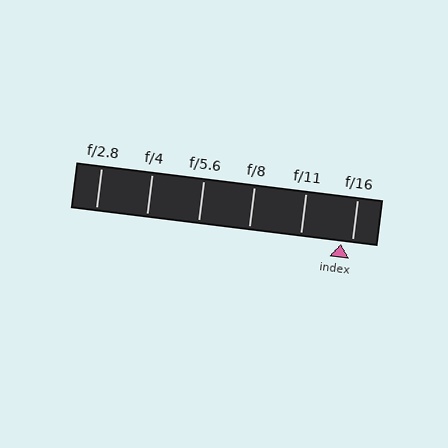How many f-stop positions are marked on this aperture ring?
There are 6 f-stop positions marked.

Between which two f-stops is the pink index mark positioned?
The index mark is between f/11 and f/16.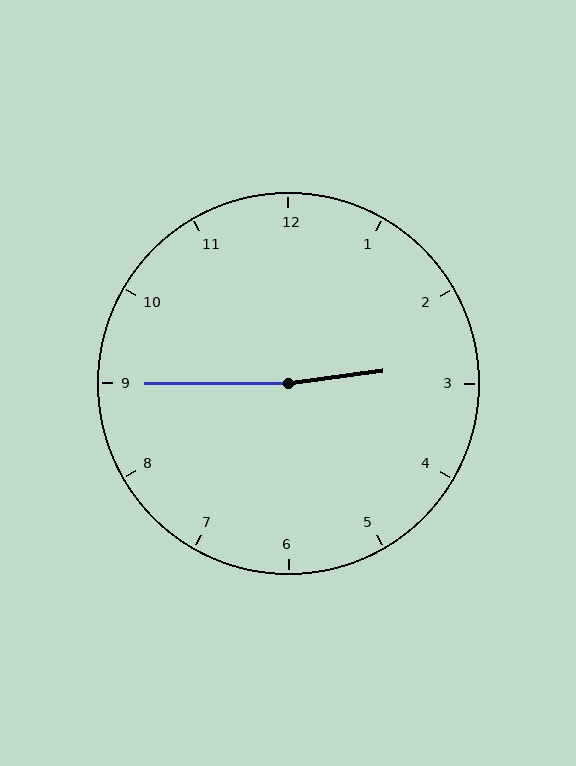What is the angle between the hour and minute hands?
Approximately 172 degrees.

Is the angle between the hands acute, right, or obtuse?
It is obtuse.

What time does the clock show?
2:45.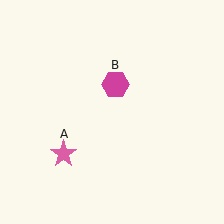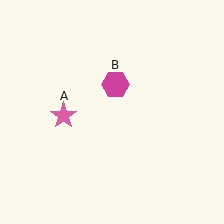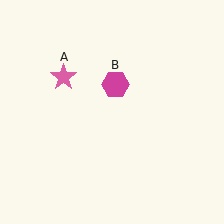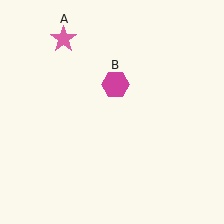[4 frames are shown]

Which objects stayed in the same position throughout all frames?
Magenta hexagon (object B) remained stationary.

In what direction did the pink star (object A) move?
The pink star (object A) moved up.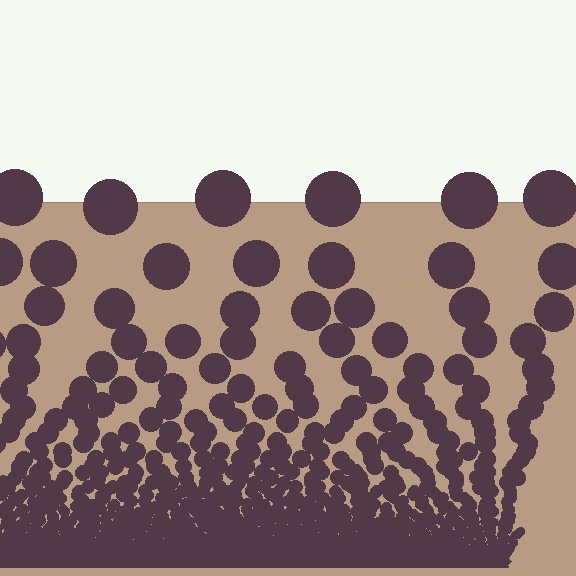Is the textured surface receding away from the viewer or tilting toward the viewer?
The surface appears to tilt toward the viewer. Texture elements get larger and sparser toward the top.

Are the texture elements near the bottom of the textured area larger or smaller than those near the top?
Smaller. The gradient is inverted — elements near the bottom are smaller and denser.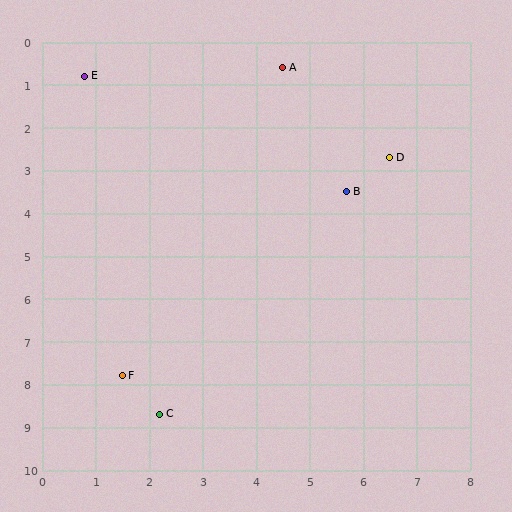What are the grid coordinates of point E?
Point E is at approximately (0.8, 0.8).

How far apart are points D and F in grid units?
Points D and F are about 7.1 grid units apart.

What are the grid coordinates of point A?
Point A is at approximately (4.5, 0.6).